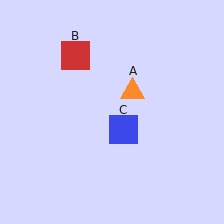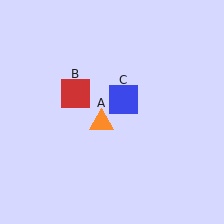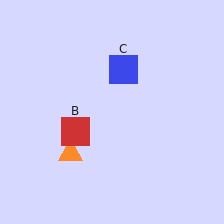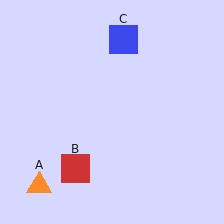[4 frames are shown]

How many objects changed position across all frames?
3 objects changed position: orange triangle (object A), red square (object B), blue square (object C).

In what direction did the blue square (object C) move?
The blue square (object C) moved up.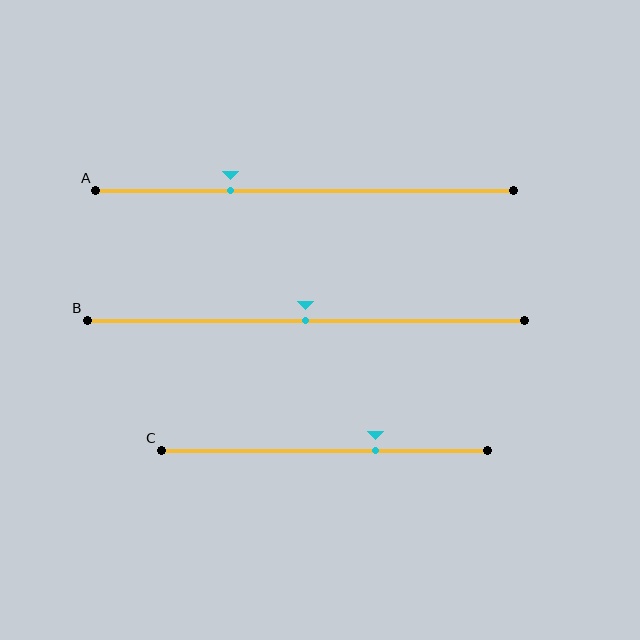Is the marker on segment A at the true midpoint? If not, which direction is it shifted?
No, the marker on segment A is shifted to the left by about 18% of the segment length.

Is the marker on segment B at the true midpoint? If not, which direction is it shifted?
Yes, the marker on segment B is at the true midpoint.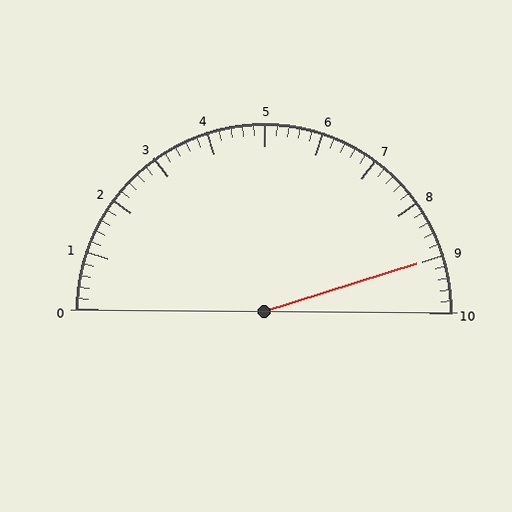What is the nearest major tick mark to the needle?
The nearest major tick mark is 9.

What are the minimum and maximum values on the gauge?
The gauge ranges from 0 to 10.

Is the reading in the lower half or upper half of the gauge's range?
The reading is in the upper half of the range (0 to 10).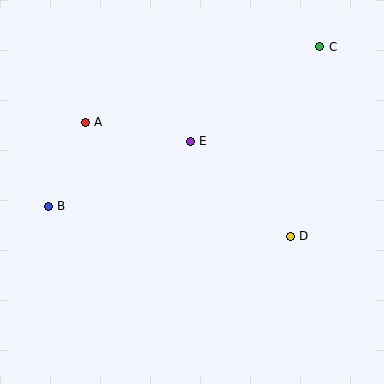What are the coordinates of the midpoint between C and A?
The midpoint between C and A is at (202, 85).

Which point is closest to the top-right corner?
Point C is closest to the top-right corner.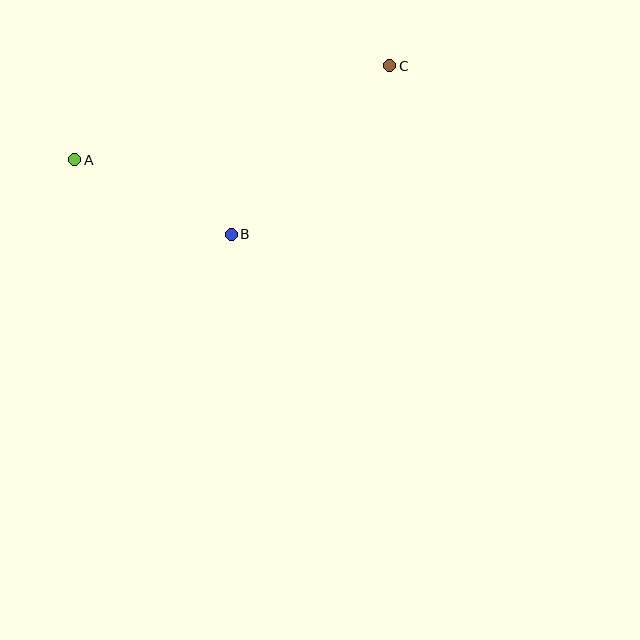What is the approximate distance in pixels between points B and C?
The distance between B and C is approximately 232 pixels.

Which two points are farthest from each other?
Points A and C are farthest from each other.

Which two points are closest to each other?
Points A and B are closest to each other.